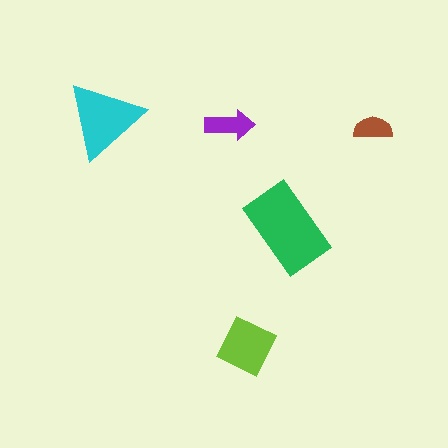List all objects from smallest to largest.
The brown semicircle, the purple arrow, the lime diamond, the cyan triangle, the green rectangle.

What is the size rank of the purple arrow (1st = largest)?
4th.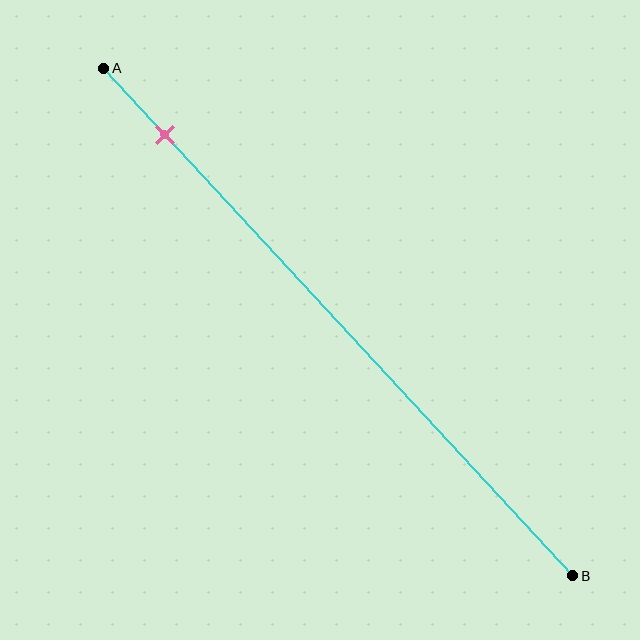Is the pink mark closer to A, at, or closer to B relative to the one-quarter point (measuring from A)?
The pink mark is closer to point A than the one-quarter point of segment AB.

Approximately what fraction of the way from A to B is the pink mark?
The pink mark is approximately 15% of the way from A to B.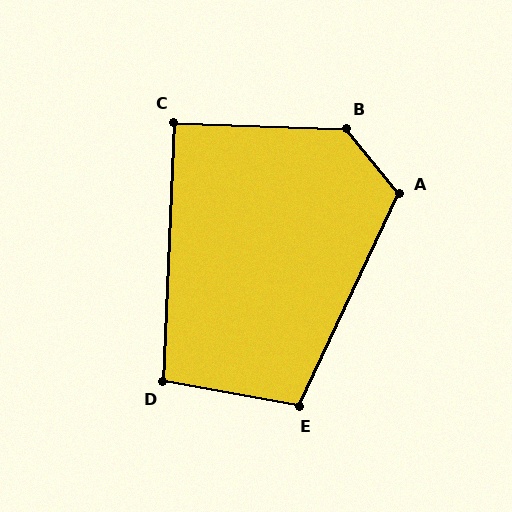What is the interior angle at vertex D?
Approximately 98 degrees (obtuse).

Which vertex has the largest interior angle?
B, at approximately 131 degrees.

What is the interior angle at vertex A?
Approximately 116 degrees (obtuse).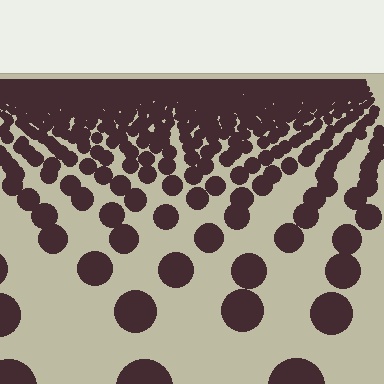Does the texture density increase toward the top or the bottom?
Density increases toward the top.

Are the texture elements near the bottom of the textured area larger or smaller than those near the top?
Larger. Near the bottom, elements are closer to the viewer and appear at a bigger on-screen size.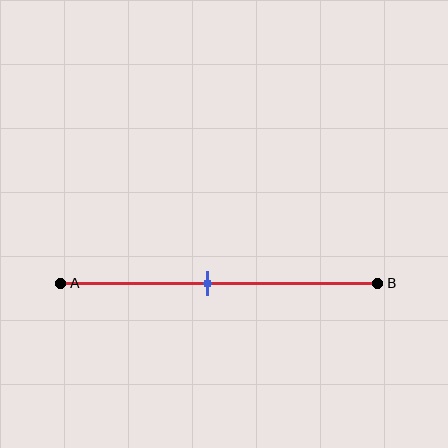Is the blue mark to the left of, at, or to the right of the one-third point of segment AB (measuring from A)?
The blue mark is to the right of the one-third point of segment AB.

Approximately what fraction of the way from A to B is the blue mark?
The blue mark is approximately 45% of the way from A to B.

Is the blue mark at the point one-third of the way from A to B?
No, the mark is at about 45% from A, not at the 33% one-third point.